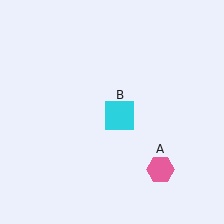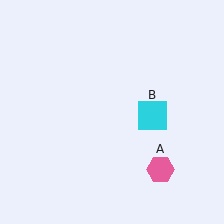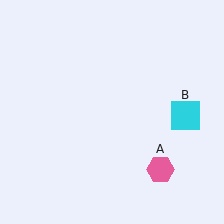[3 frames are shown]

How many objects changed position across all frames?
1 object changed position: cyan square (object B).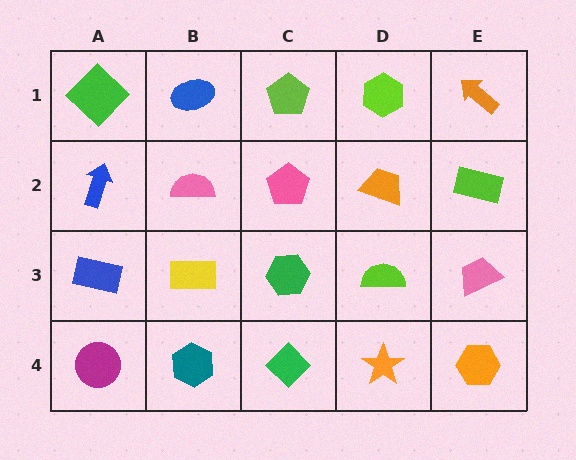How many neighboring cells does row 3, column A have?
3.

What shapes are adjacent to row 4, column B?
A yellow rectangle (row 3, column B), a magenta circle (row 4, column A), a green diamond (row 4, column C).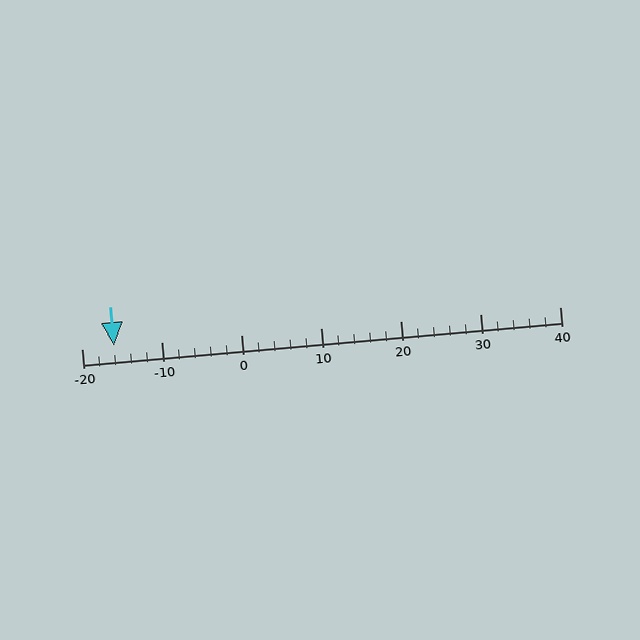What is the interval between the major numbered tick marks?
The major tick marks are spaced 10 units apart.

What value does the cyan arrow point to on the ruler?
The cyan arrow points to approximately -16.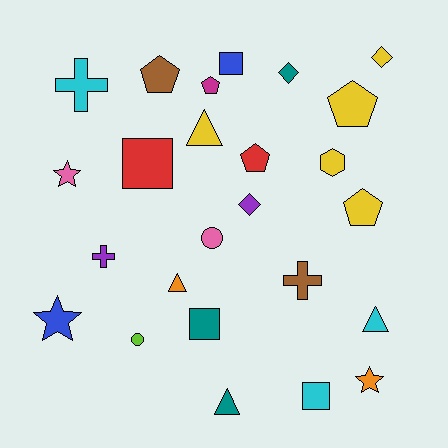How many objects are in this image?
There are 25 objects.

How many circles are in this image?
There are 2 circles.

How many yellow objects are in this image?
There are 5 yellow objects.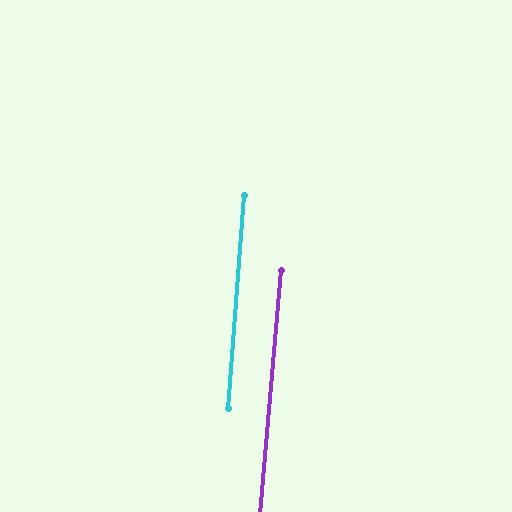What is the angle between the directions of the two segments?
Approximately 1 degree.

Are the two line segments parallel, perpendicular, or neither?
Parallel — their directions differ by only 0.6°.